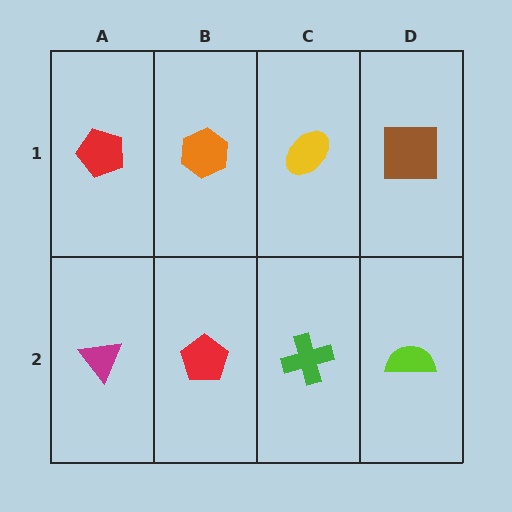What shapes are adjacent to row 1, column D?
A lime semicircle (row 2, column D), a yellow ellipse (row 1, column C).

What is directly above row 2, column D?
A brown square.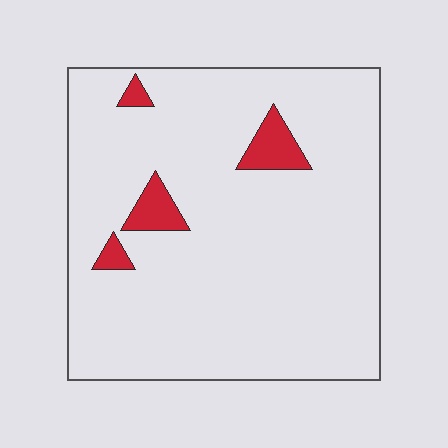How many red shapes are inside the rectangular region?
4.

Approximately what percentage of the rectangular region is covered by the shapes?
Approximately 5%.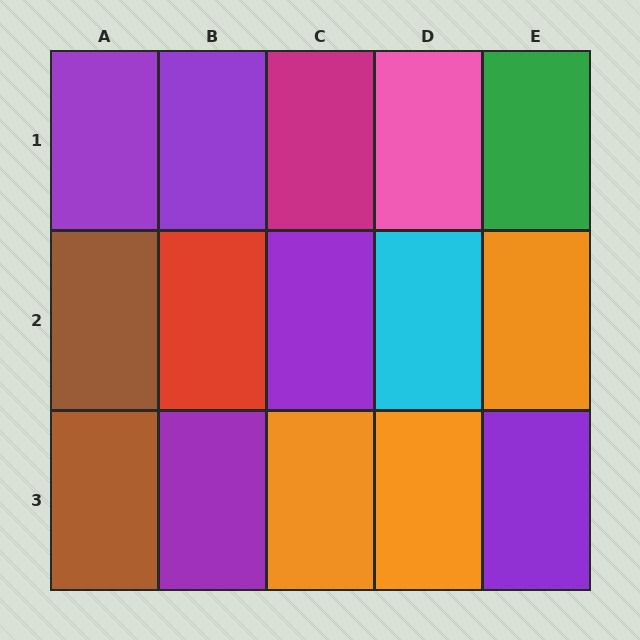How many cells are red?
1 cell is red.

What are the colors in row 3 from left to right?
Brown, purple, orange, orange, purple.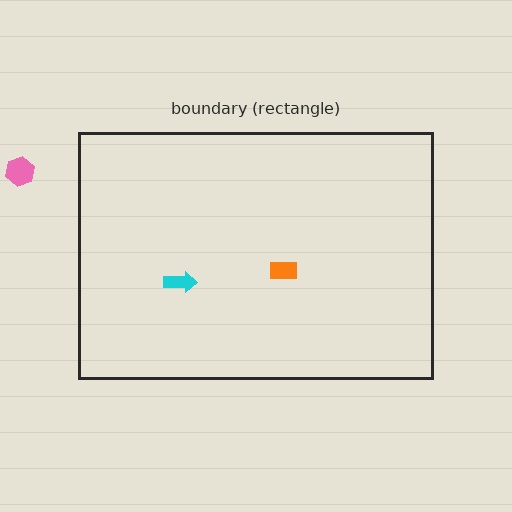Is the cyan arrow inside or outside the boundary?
Inside.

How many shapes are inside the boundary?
2 inside, 1 outside.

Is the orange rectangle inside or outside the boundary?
Inside.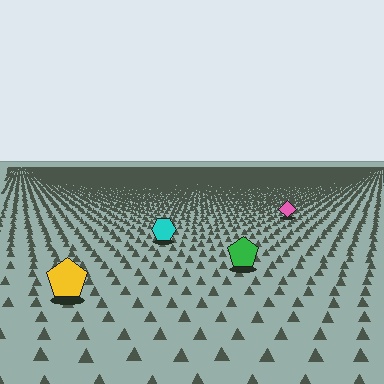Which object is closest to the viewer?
The yellow pentagon is closest. The texture marks near it are larger and more spread out.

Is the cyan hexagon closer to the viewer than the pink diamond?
Yes. The cyan hexagon is closer — you can tell from the texture gradient: the ground texture is coarser near it.